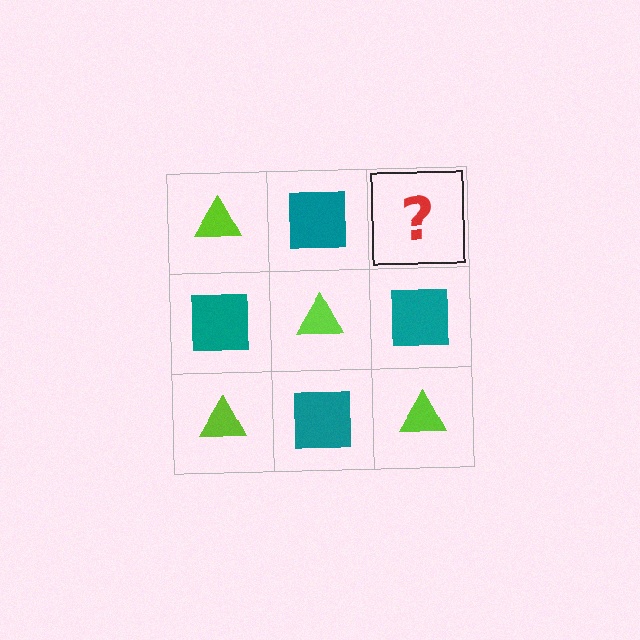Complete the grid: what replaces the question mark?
The question mark should be replaced with a lime triangle.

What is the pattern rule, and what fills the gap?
The rule is that it alternates lime triangle and teal square in a checkerboard pattern. The gap should be filled with a lime triangle.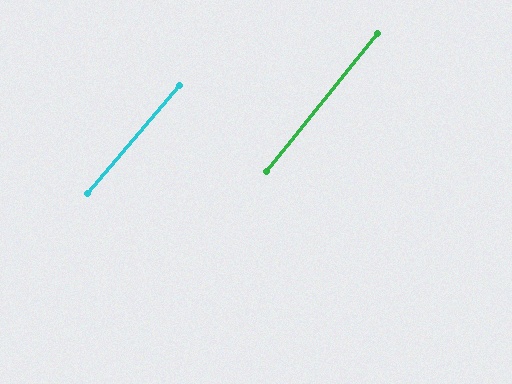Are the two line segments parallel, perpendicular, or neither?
Parallel — their directions differ by only 1.9°.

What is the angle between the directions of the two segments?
Approximately 2 degrees.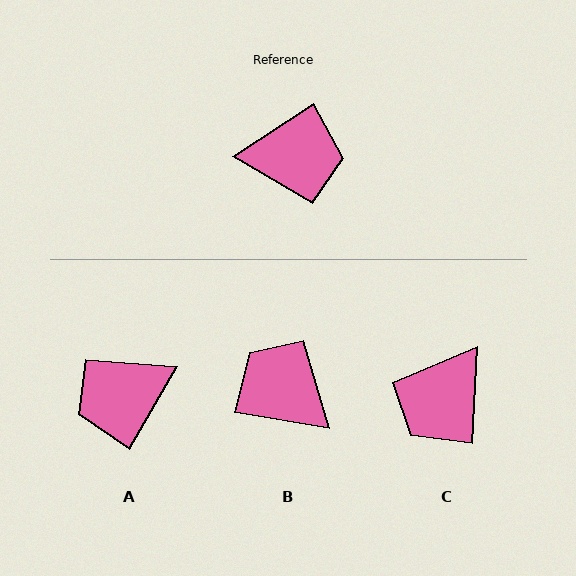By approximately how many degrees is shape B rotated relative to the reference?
Approximately 137 degrees counter-clockwise.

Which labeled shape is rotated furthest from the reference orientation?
A, about 153 degrees away.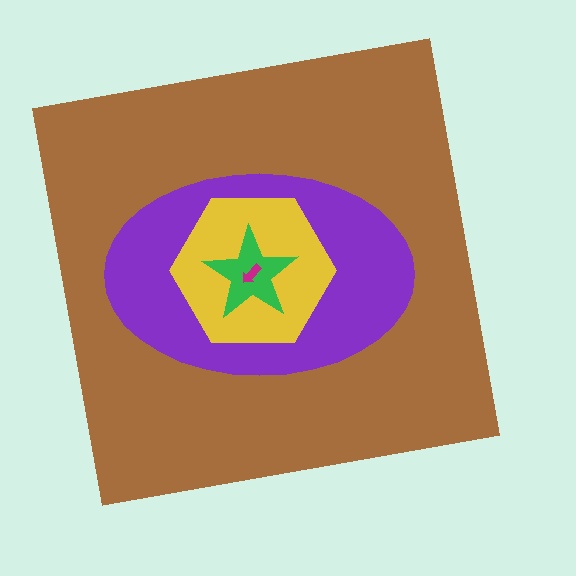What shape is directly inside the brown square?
The purple ellipse.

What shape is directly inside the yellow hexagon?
The green star.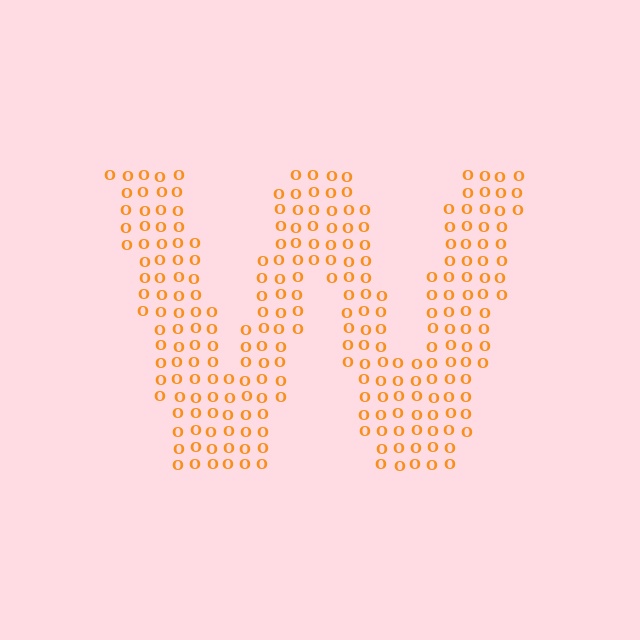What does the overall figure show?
The overall figure shows the letter W.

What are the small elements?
The small elements are letter O's.